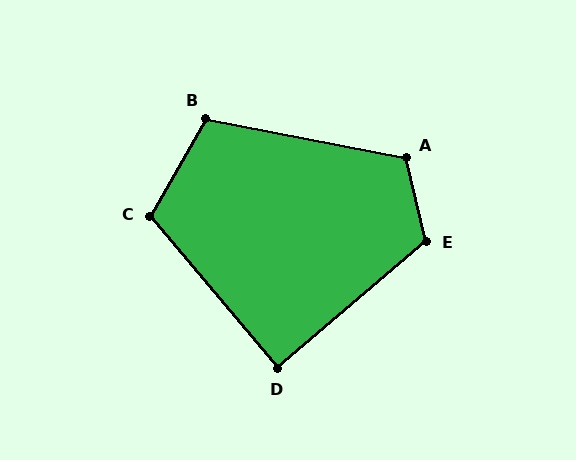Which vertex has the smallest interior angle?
D, at approximately 90 degrees.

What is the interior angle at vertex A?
Approximately 114 degrees (obtuse).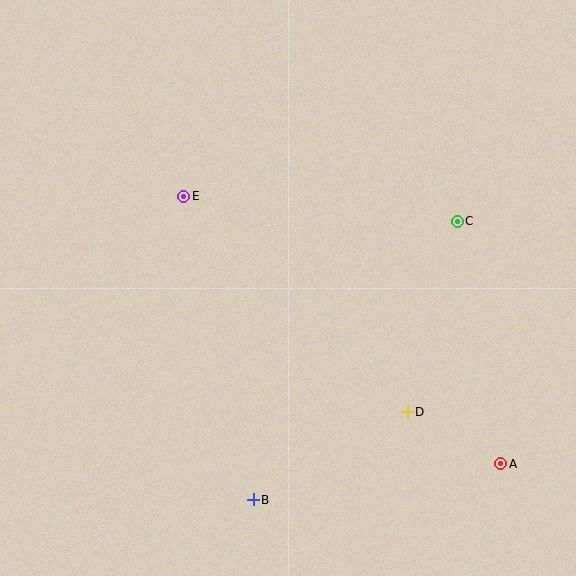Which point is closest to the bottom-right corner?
Point A is closest to the bottom-right corner.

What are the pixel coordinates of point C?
Point C is at (457, 221).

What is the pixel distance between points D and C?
The distance between D and C is 197 pixels.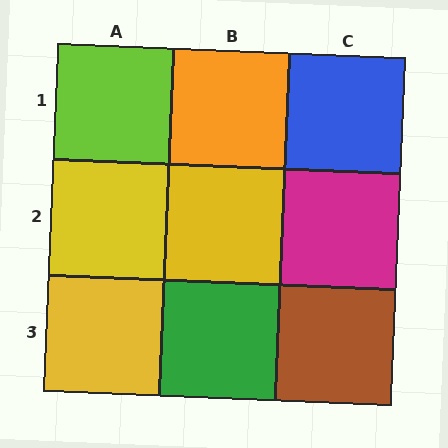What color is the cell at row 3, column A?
Yellow.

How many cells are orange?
1 cell is orange.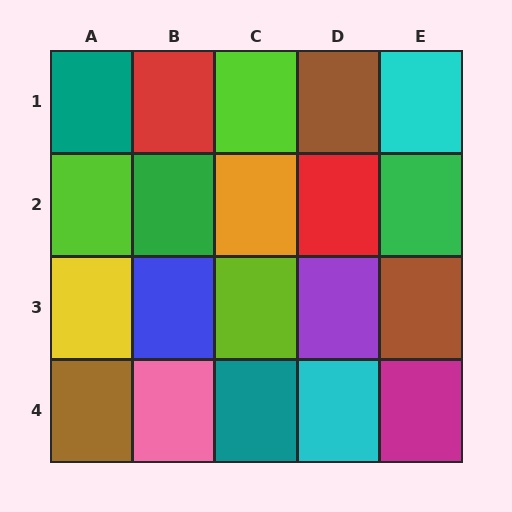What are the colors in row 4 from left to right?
Brown, pink, teal, cyan, magenta.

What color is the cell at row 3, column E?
Brown.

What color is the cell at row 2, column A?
Lime.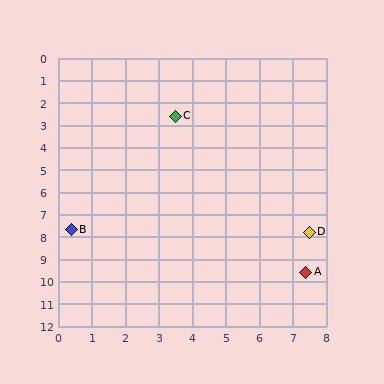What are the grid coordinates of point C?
Point C is at approximately (3.5, 2.6).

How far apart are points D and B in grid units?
Points D and B are about 7.1 grid units apart.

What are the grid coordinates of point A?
Point A is at approximately (7.4, 9.6).